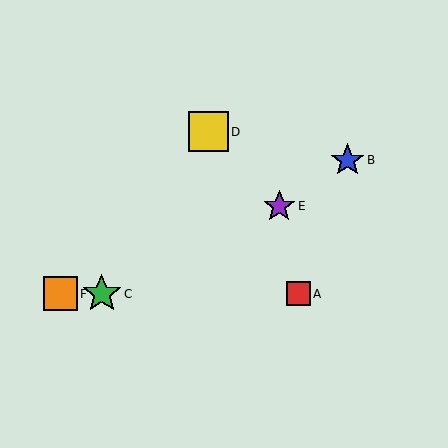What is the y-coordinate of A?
Object A is at y≈294.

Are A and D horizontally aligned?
No, A is at y≈294 and D is at y≈132.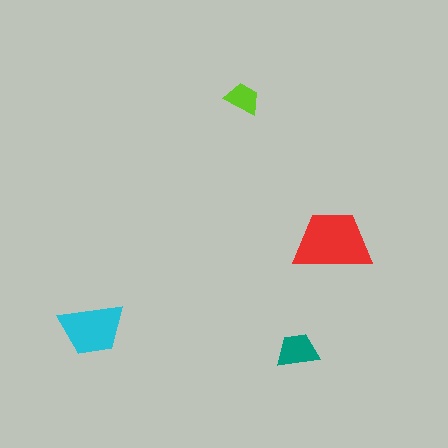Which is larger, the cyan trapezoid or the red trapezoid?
The red one.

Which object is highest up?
The lime trapezoid is topmost.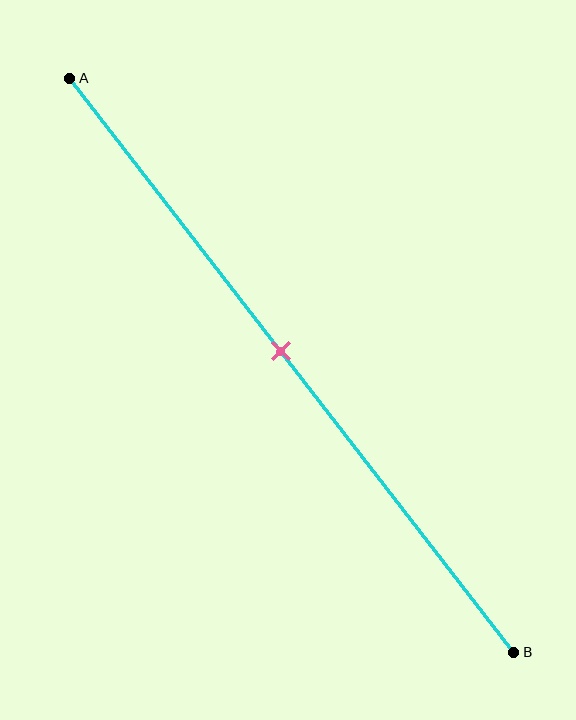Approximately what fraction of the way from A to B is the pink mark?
The pink mark is approximately 50% of the way from A to B.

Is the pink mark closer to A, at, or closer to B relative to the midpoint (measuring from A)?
The pink mark is approximately at the midpoint of segment AB.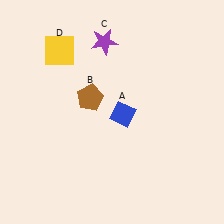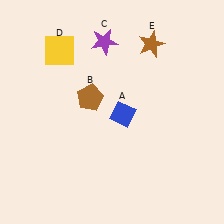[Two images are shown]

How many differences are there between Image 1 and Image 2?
There is 1 difference between the two images.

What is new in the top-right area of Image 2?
A brown star (E) was added in the top-right area of Image 2.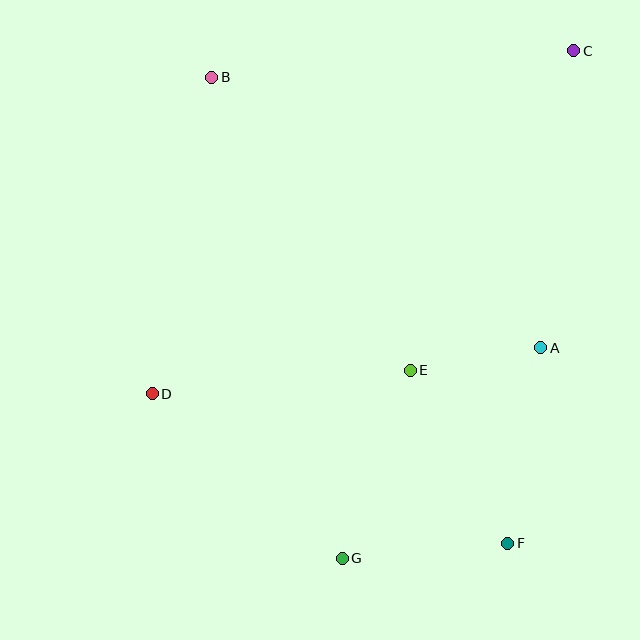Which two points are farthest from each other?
Points C and G are farthest from each other.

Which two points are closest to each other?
Points A and E are closest to each other.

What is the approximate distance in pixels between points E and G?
The distance between E and G is approximately 200 pixels.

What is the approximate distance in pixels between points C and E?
The distance between C and E is approximately 359 pixels.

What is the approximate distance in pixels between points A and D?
The distance between A and D is approximately 391 pixels.